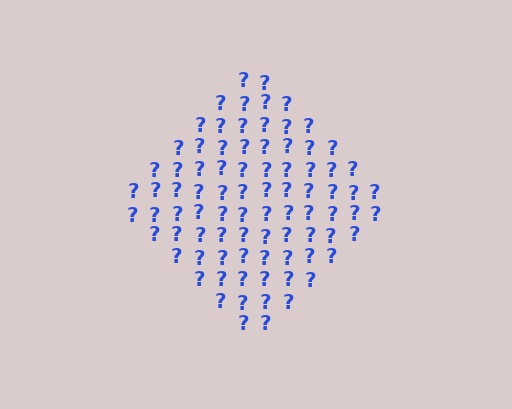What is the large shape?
The large shape is a diamond.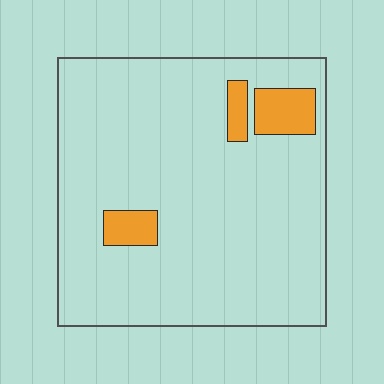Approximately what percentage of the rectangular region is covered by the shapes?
Approximately 10%.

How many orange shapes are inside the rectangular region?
3.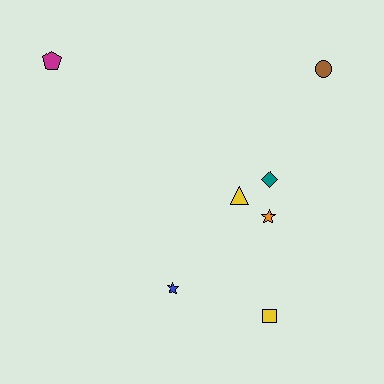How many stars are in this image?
There are 2 stars.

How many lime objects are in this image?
There are no lime objects.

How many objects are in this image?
There are 7 objects.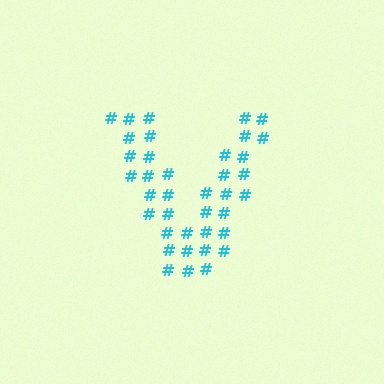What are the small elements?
The small elements are hash symbols.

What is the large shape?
The large shape is the letter V.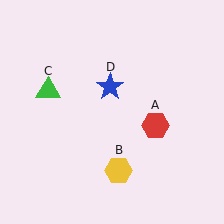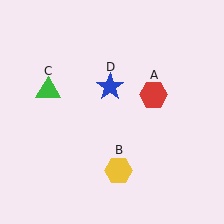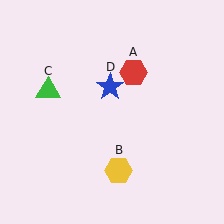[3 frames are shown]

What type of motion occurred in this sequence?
The red hexagon (object A) rotated counterclockwise around the center of the scene.